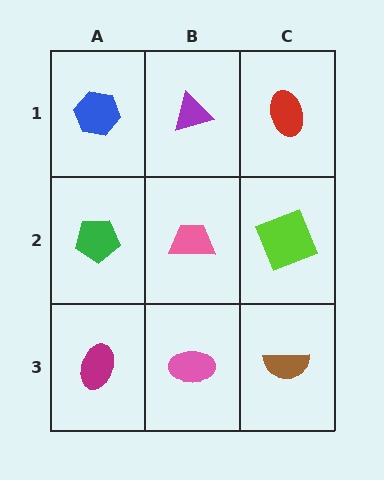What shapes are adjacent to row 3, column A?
A green pentagon (row 2, column A), a pink ellipse (row 3, column B).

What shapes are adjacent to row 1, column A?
A green pentagon (row 2, column A), a purple triangle (row 1, column B).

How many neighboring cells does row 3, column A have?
2.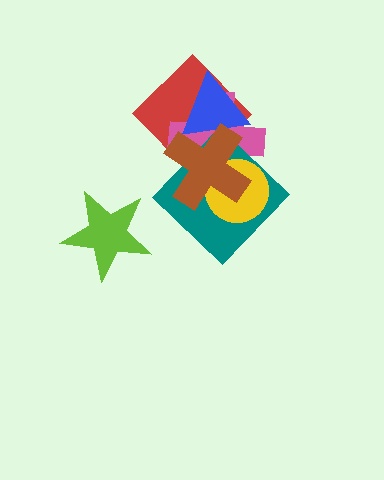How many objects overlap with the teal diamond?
3 objects overlap with the teal diamond.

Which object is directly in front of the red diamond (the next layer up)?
The pink cross is directly in front of the red diamond.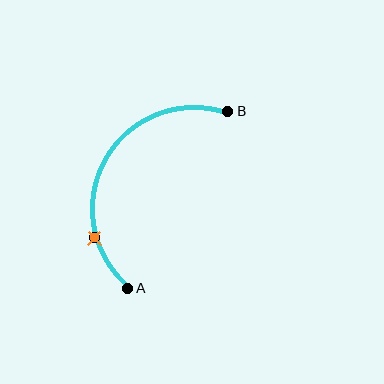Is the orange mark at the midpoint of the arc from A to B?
No. The orange mark lies on the arc but is closer to endpoint A. The arc midpoint would be at the point on the curve equidistant along the arc from both A and B.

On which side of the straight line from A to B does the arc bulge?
The arc bulges to the left of the straight line connecting A and B.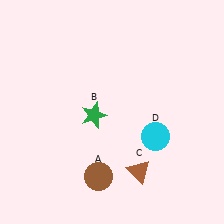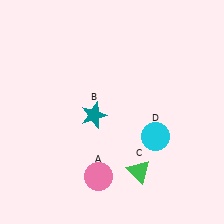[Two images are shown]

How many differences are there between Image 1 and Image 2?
There are 3 differences between the two images.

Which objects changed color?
A changed from brown to pink. B changed from green to teal. C changed from brown to green.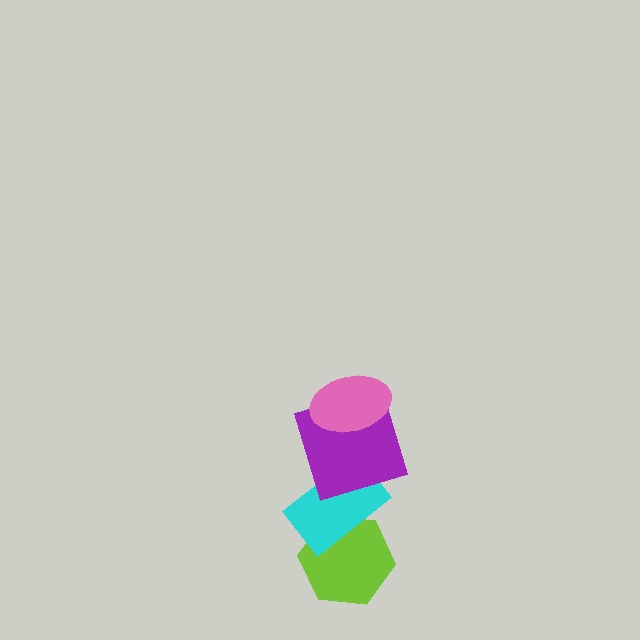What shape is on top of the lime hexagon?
The cyan rectangle is on top of the lime hexagon.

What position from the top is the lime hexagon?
The lime hexagon is 4th from the top.